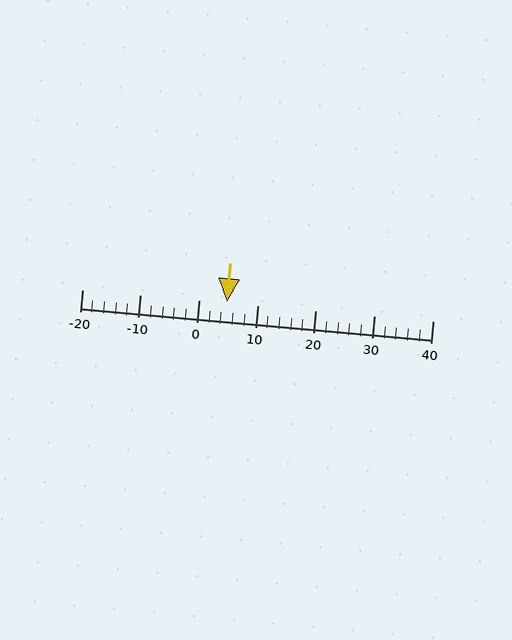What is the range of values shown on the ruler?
The ruler shows values from -20 to 40.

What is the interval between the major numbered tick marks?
The major tick marks are spaced 10 units apart.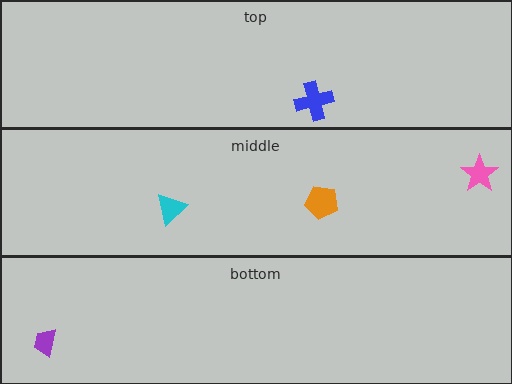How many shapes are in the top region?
1.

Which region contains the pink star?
The middle region.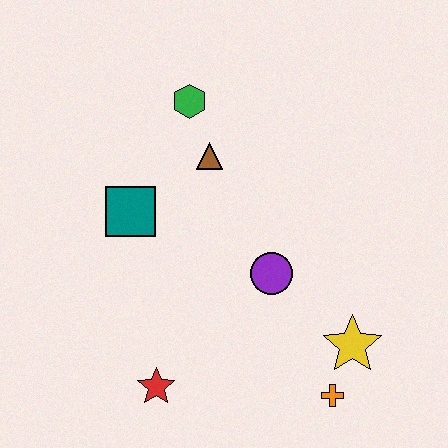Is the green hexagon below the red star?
No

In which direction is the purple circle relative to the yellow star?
The purple circle is to the left of the yellow star.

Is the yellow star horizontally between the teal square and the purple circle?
No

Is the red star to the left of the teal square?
No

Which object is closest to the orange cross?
The yellow star is closest to the orange cross.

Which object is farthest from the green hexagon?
The orange cross is farthest from the green hexagon.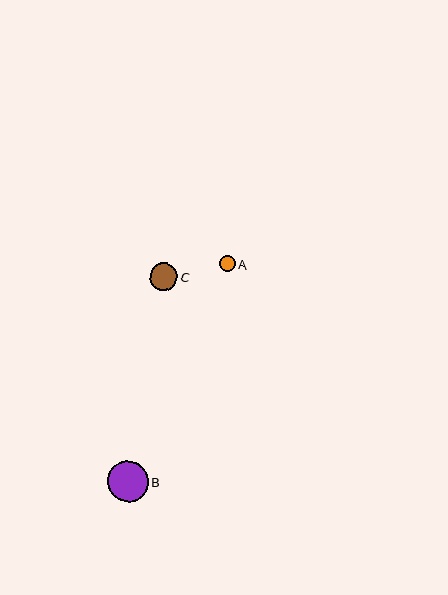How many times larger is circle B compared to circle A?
Circle B is approximately 2.5 times the size of circle A.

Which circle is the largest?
Circle B is the largest with a size of approximately 41 pixels.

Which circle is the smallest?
Circle A is the smallest with a size of approximately 16 pixels.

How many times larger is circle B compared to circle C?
Circle B is approximately 1.5 times the size of circle C.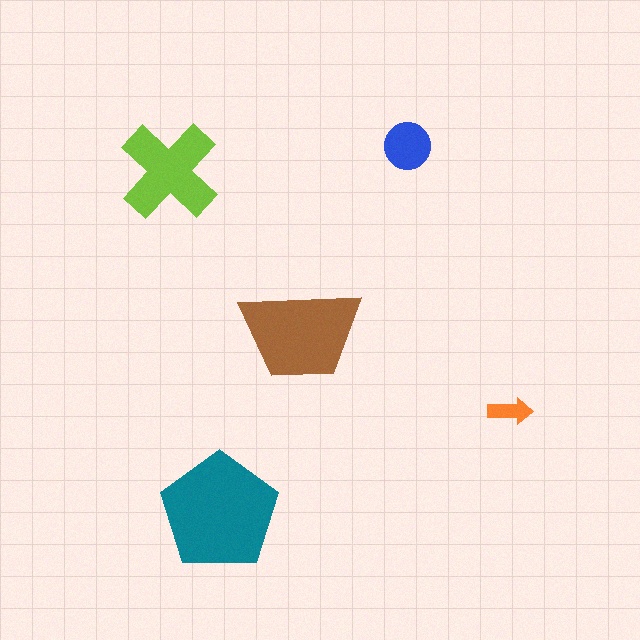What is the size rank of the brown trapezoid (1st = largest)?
2nd.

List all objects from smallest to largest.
The orange arrow, the blue circle, the lime cross, the brown trapezoid, the teal pentagon.